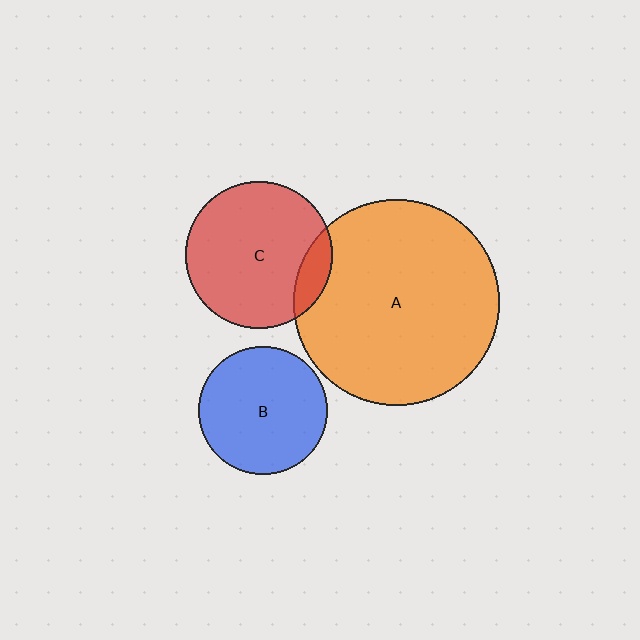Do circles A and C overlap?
Yes.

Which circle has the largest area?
Circle A (orange).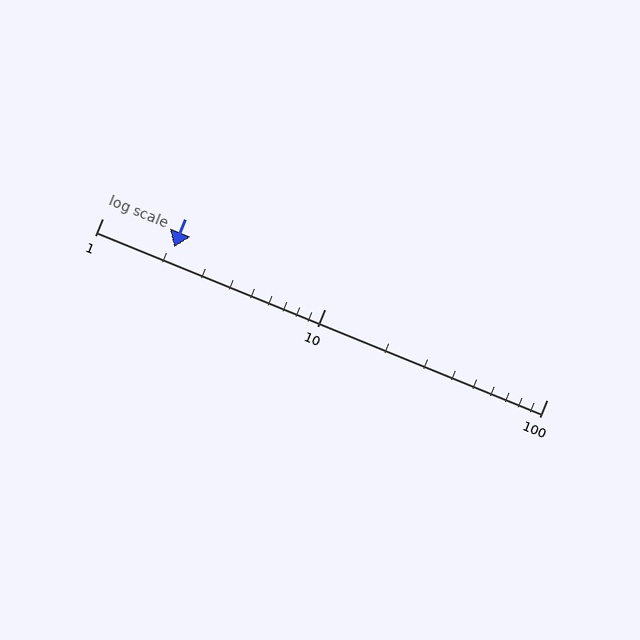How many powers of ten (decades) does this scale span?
The scale spans 2 decades, from 1 to 100.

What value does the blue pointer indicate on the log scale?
The pointer indicates approximately 2.1.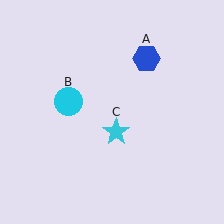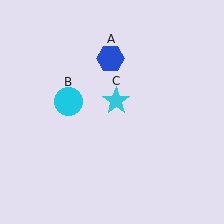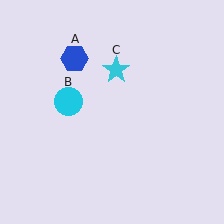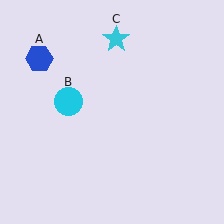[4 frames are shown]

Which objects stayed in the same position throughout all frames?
Cyan circle (object B) remained stationary.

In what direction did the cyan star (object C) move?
The cyan star (object C) moved up.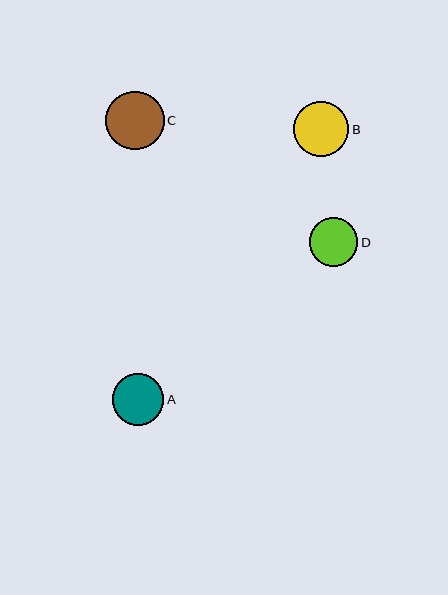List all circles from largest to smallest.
From largest to smallest: C, B, A, D.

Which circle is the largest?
Circle C is the largest with a size of approximately 58 pixels.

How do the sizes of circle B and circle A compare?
Circle B and circle A are approximately the same size.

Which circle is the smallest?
Circle D is the smallest with a size of approximately 49 pixels.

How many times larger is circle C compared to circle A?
Circle C is approximately 1.1 times the size of circle A.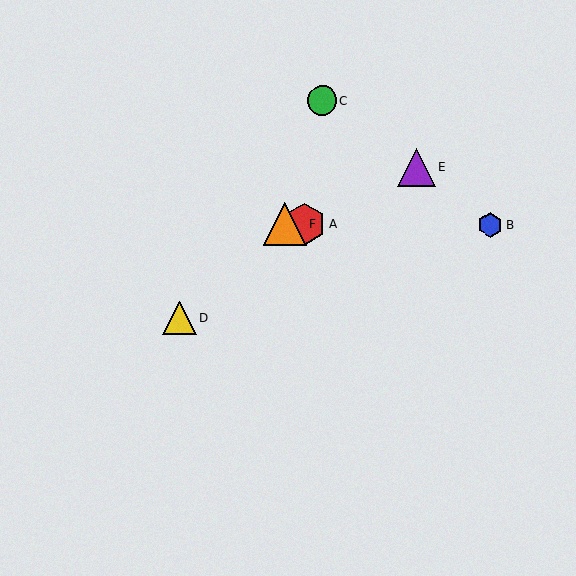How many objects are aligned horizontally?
3 objects (A, B, F) are aligned horizontally.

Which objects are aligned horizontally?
Objects A, B, F are aligned horizontally.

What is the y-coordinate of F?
Object F is at y≈224.